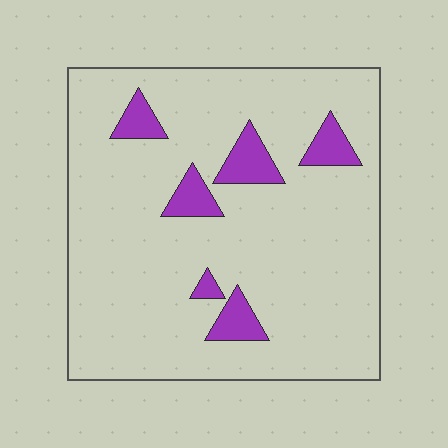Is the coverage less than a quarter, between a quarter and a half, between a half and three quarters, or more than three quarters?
Less than a quarter.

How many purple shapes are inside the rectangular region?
6.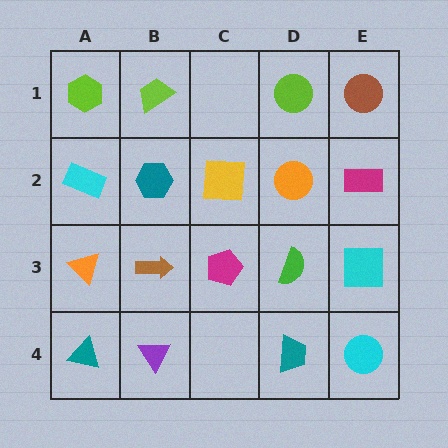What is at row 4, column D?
A teal trapezoid.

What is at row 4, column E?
A cyan circle.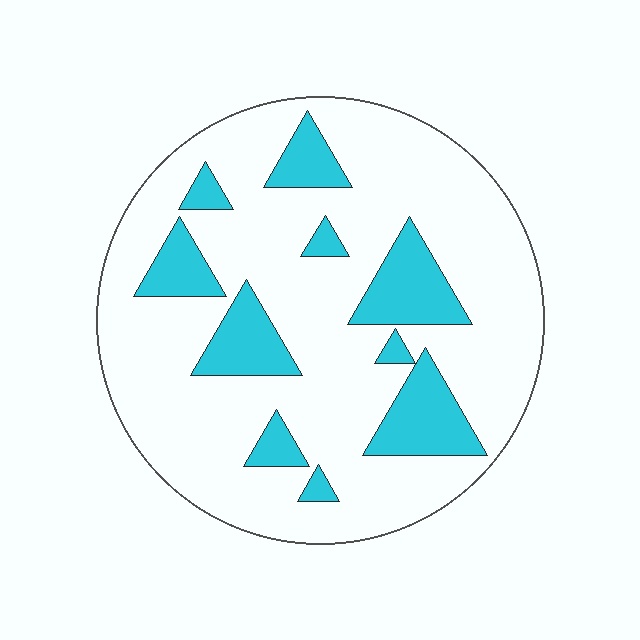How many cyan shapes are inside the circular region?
10.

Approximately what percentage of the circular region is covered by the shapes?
Approximately 20%.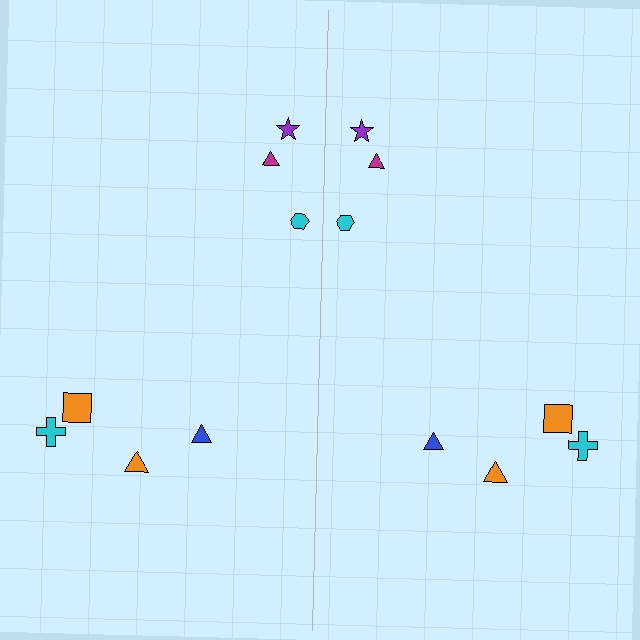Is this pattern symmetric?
Yes, this pattern has bilateral (reflection) symmetry.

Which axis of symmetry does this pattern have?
The pattern has a vertical axis of symmetry running through the center of the image.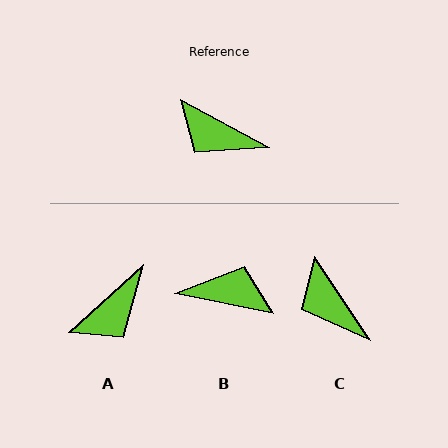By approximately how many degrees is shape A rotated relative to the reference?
Approximately 71 degrees counter-clockwise.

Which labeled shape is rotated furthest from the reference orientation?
B, about 163 degrees away.